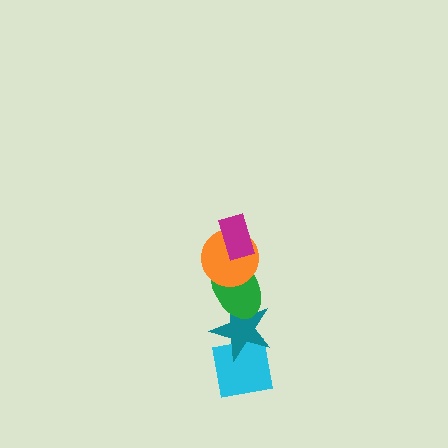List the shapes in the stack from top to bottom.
From top to bottom: the magenta rectangle, the orange circle, the green ellipse, the teal star, the cyan square.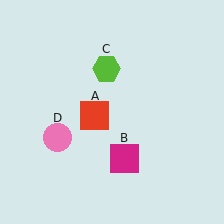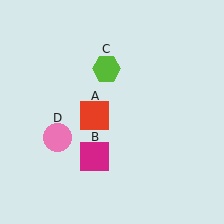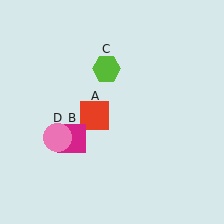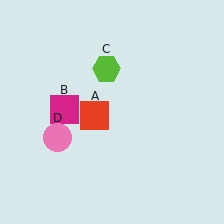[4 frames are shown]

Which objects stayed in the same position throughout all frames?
Red square (object A) and lime hexagon (object C) and pink circle (object D) remained stationary.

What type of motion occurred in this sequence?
The magenta square (object B) rotated clockwise around the center of the scene.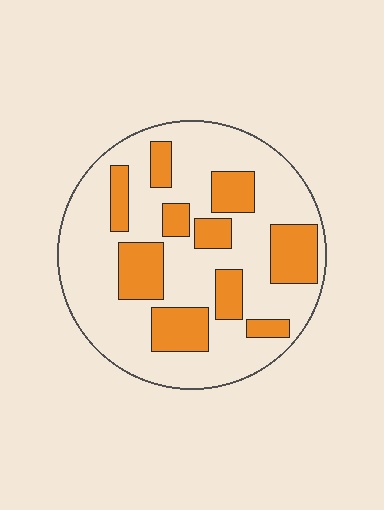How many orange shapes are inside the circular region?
10.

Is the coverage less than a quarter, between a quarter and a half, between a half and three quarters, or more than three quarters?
Between a quarter and a half.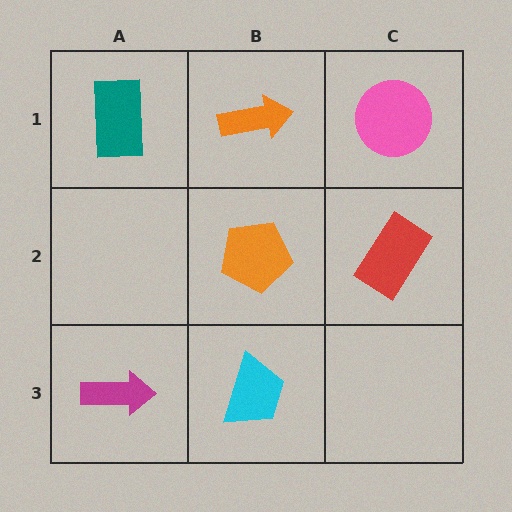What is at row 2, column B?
An orange pentagon.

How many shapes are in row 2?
2 shapes.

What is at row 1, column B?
An orange arrow.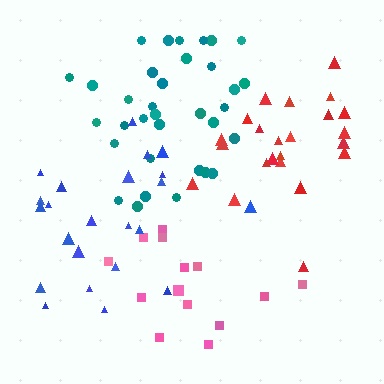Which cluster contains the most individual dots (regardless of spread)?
Teal (35).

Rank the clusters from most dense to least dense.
teal, red, blue, pink.